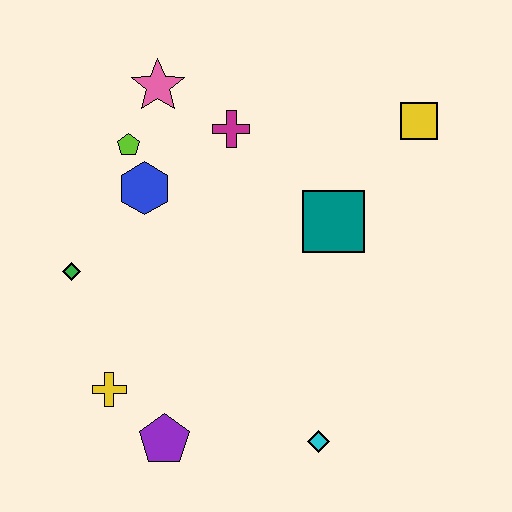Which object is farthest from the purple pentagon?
The yellow square is farthest from the purple pentagon.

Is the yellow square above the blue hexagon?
Yes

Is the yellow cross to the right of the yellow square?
No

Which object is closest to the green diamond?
The blue hexagon is closest to the green diamond.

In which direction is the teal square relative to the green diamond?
The teal square is to the right of the green diamond.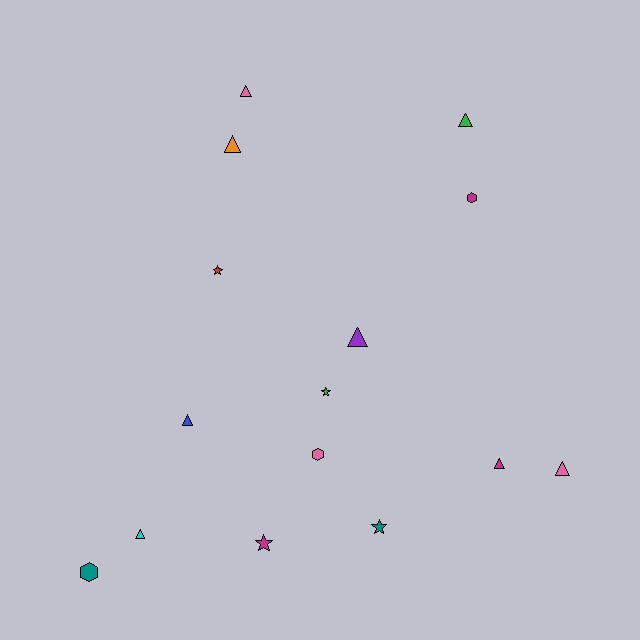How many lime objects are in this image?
There are no lime objects.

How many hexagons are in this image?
There are 3 hexagons.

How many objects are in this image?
There are 15 objects.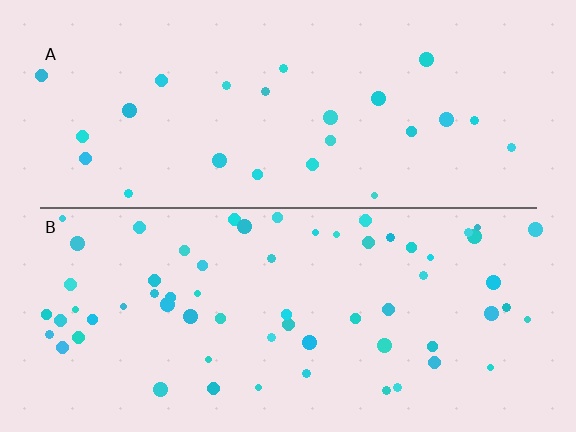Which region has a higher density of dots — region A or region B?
B (the bottom).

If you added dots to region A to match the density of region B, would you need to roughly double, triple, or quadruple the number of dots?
Approximately triple.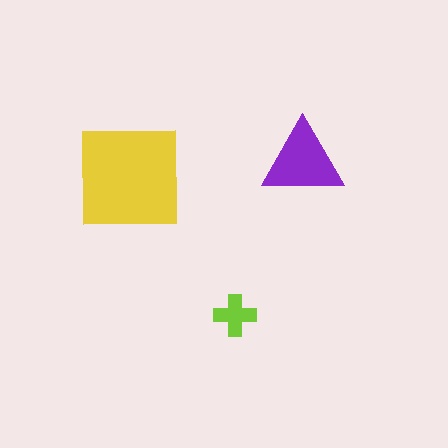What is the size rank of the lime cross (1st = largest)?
3rd.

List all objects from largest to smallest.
The yellow square, the purple triangle, the lime cross.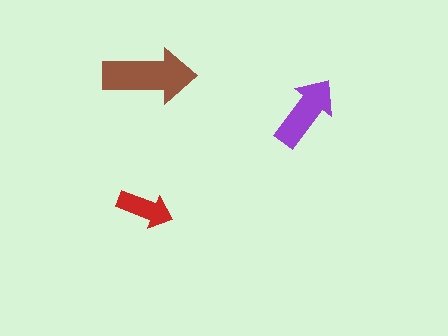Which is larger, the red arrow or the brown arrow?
The brown one.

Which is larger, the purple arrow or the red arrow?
The purple one.